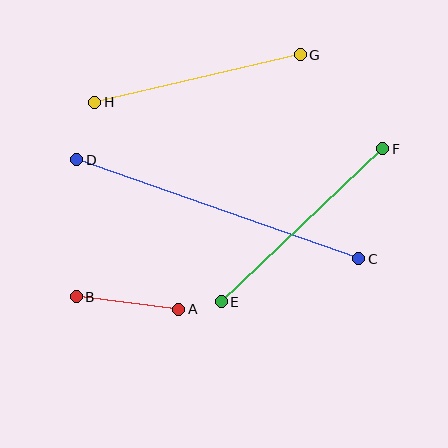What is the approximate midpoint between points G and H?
The midpoint is at approximately (198, 78) pixels.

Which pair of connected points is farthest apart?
Points C and D are farthest apart.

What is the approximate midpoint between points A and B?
The midpoint is at approximately (127, 303) pixels.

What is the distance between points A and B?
The distance is approximately 104 pixels.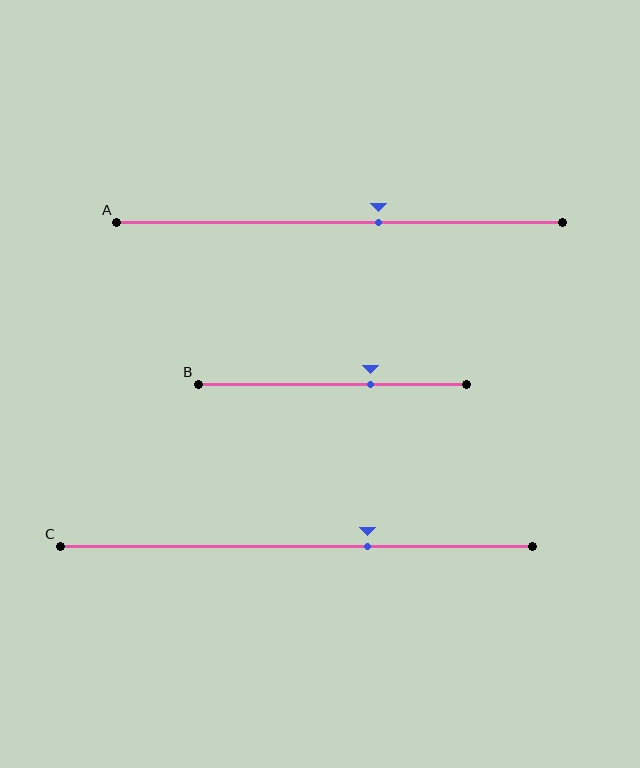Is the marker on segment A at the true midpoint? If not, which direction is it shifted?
No, the marker on segment A is shifted to the right by about 9% of the segment length.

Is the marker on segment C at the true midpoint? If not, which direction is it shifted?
No, the marker on segment C is shifted to the right by about 15% of the segment length.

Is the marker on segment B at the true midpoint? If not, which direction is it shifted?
No, the marker on segment B is shifted to the right by about 14% of the segment length.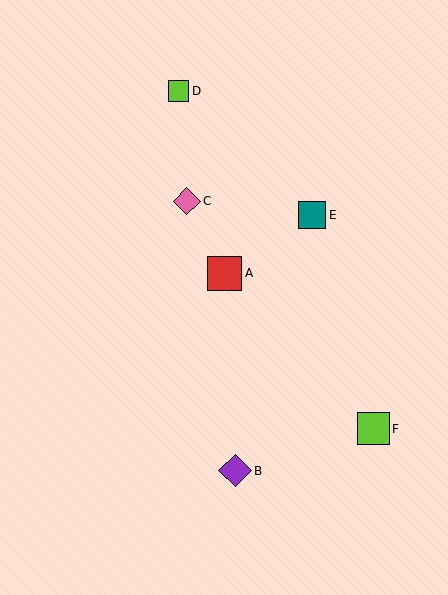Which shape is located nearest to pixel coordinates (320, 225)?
The teal square (labeled E) at (312, 215) is nearest to that location.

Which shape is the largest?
The red square (labeled A) is the largest.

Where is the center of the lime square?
The center of the lime square is at (179, 91).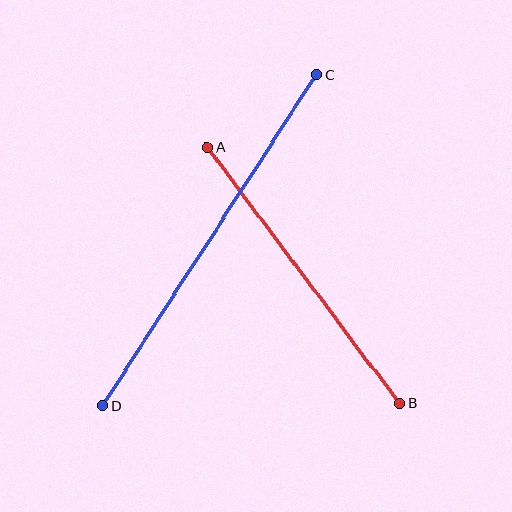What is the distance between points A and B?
The distance is approximately 320 pixels.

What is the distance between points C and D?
The distance is approximately 394 pixels.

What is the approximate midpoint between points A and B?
The midpoint is at approximately (304, 275) pixels.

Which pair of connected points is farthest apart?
Points C and D are farthest apart.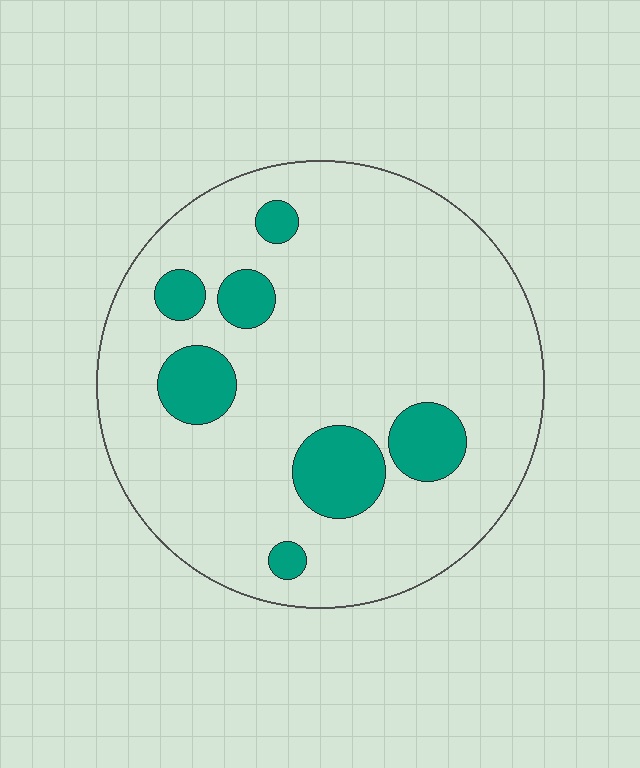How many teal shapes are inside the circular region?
7.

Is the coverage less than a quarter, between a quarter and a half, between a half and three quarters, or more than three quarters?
Less than a quarter.